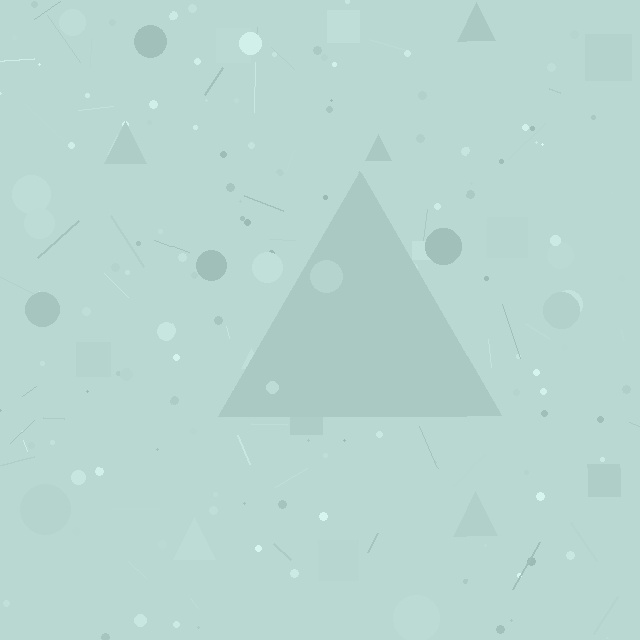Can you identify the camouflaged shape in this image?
The camouflaged shape is a triangle.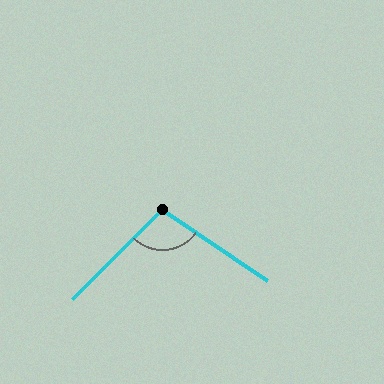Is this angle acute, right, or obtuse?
It is obtuse.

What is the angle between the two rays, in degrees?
Approximately 101 degrees.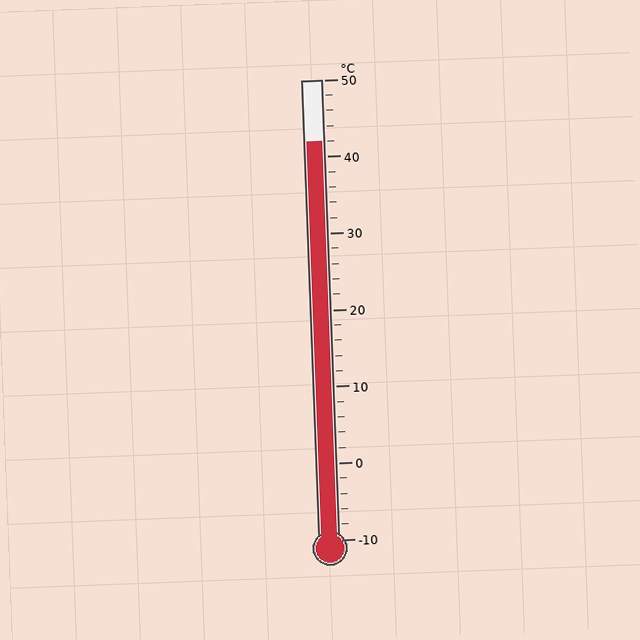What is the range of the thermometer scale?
The thermometer scale ranges from -10°C to 50°C.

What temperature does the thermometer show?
The thermometer shows approximately 42°C.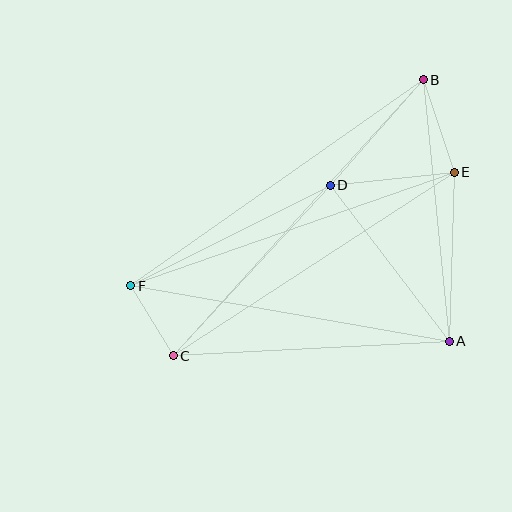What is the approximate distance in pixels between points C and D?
The distance between C and D is approximately 232 pixels.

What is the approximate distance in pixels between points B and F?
The distance between B and F is approximately 358 pixels.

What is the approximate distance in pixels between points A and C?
The distance between A and C is approximately 276 pixels.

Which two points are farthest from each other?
Points B and C are farthest from each other.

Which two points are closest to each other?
Points C and F are closest to each other.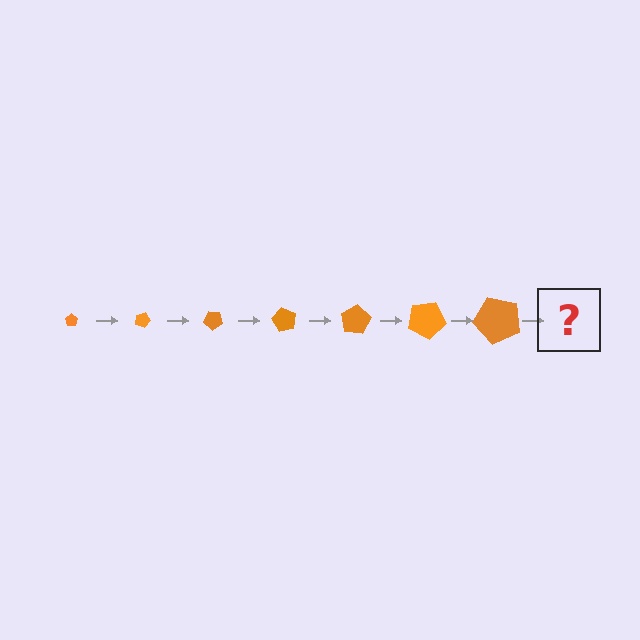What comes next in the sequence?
The next element should be a pentagon, larger than the previous one and rotated 140 degrees from the start.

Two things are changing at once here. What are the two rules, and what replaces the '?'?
The two rules are that the pentagon grows larger each step and it rotates 20 degrees each step. The '?' should be a pentagon, larger than the previous one and rotated 140 degrees from the start.